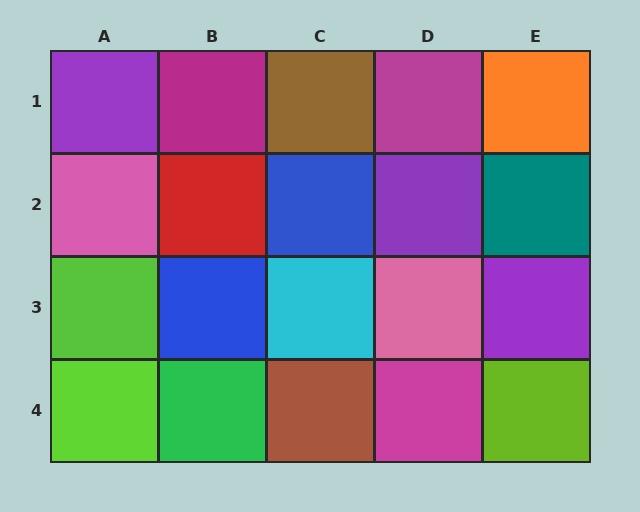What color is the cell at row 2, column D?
Purple.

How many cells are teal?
1 cell is teal.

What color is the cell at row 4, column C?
Brown.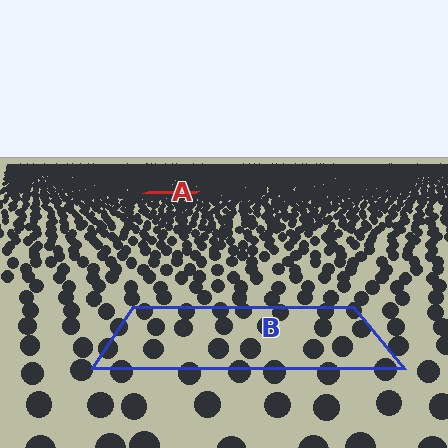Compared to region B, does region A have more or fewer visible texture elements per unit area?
Region A has more texture elements per unit area — they are packed more densely because it is farther away.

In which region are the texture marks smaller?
The texture marks are smaller in region A, because it is farther away.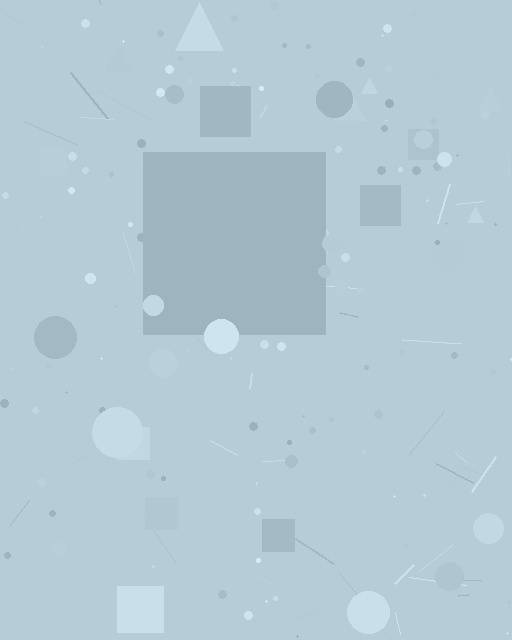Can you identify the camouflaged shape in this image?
The camouflaged shape is a square.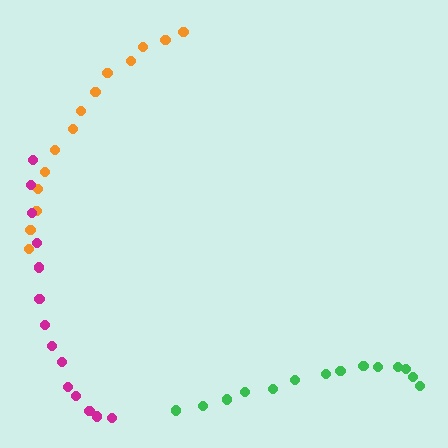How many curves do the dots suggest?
There are 3 distinct paths.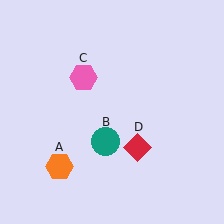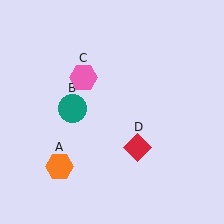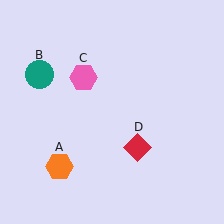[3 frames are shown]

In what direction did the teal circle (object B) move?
The teal circle (object B) moved up and to the left.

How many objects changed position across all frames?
1 object changed position: teal circle (object B).